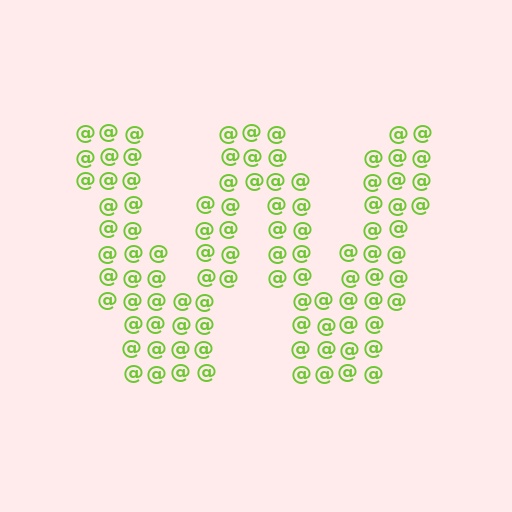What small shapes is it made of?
It is made of small at signs.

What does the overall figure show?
The overall figure shows the letter W.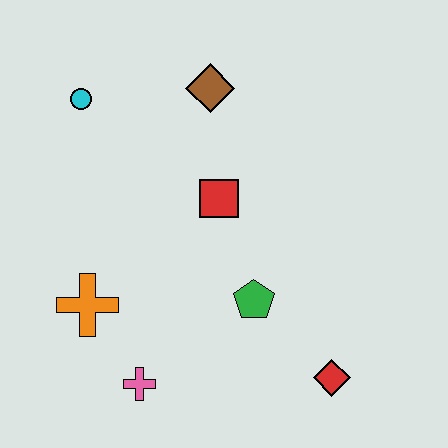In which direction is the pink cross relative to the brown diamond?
The pink cross is below the brown diamond.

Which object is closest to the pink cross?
The orange cross is closest to the pink cross.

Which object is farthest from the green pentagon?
The cyan circle is farthest from the green pentagon.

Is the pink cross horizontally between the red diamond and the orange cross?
Yes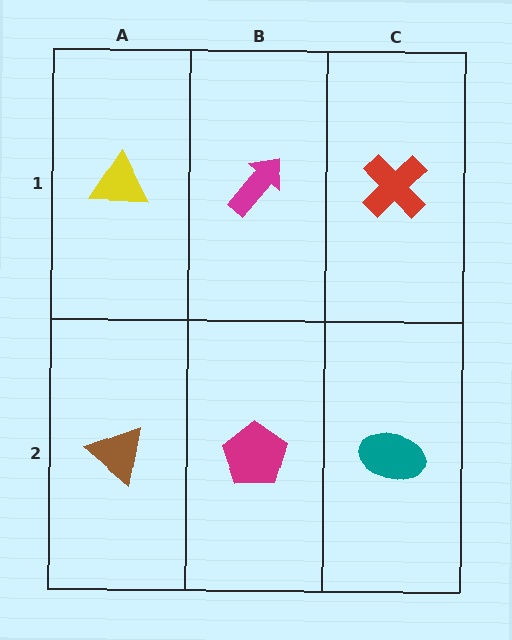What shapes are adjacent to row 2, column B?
A magenta arrow (row 1, column B), a brown triangle (row 2, column A), a teal ellipse (row 2, column C).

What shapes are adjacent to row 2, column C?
A red cross (row 1, column C), a magenta pentagon (row 2, column B).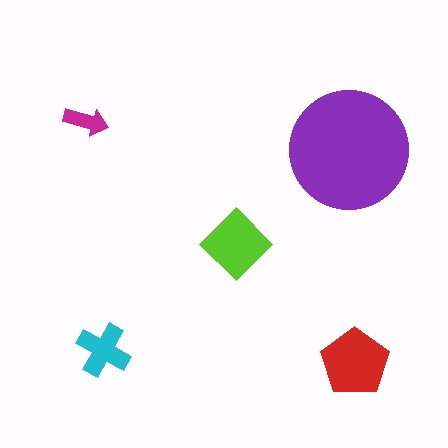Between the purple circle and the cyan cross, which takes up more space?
The purple circle.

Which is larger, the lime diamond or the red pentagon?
The red pentagon.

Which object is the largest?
The purple circle.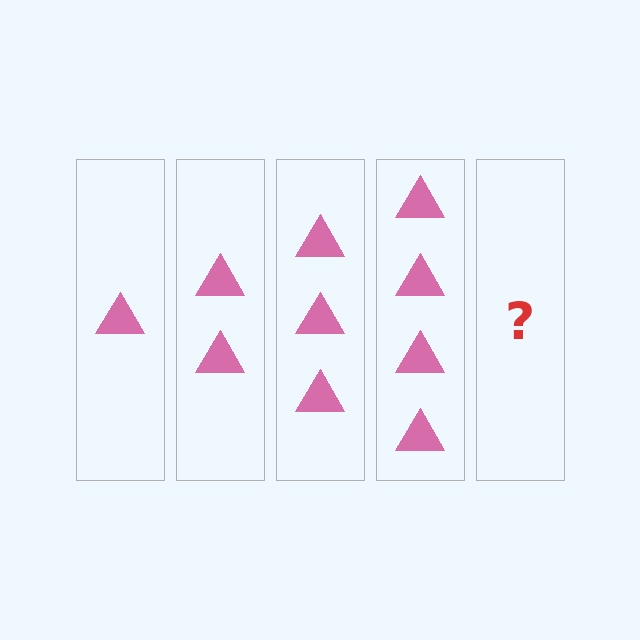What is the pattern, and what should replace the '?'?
The pattern is that each step adds one more triangle. The '?' should be 5 triangles.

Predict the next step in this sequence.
The next step is 5 triangles.